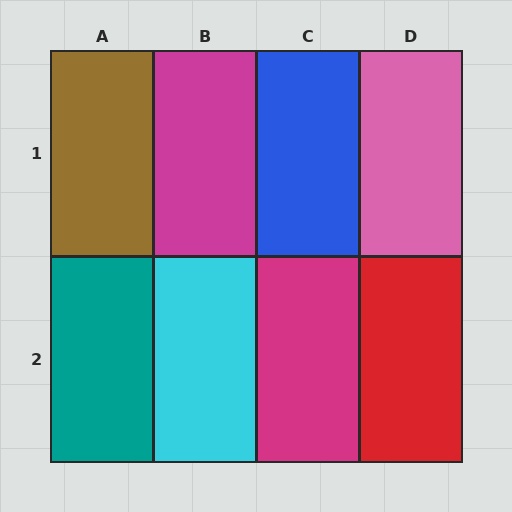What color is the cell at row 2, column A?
Teal.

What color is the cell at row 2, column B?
Cyan.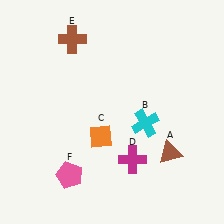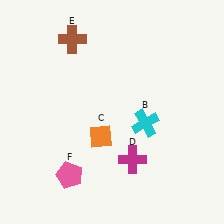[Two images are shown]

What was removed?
The brown triangle (A) was removed in Image 2.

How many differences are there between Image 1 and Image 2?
There is 1 difference between the two images.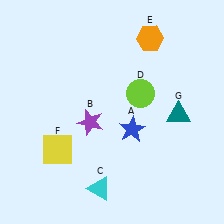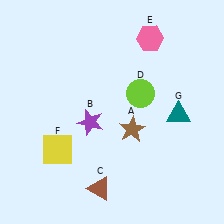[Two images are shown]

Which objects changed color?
A changed from blue to brown. C changed from cyan to brown. E changed from orange to pink.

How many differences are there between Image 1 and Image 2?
There are 3 differences between the two images.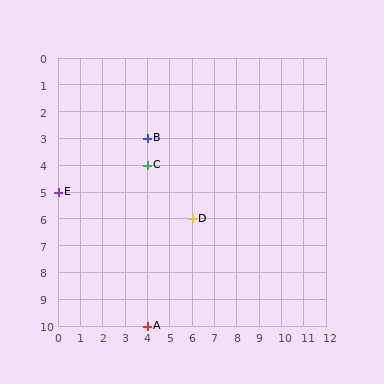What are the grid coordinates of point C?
Point C is at grid coordinates (4, 4).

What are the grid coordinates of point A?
Point A is at grid coordinates (4, 10).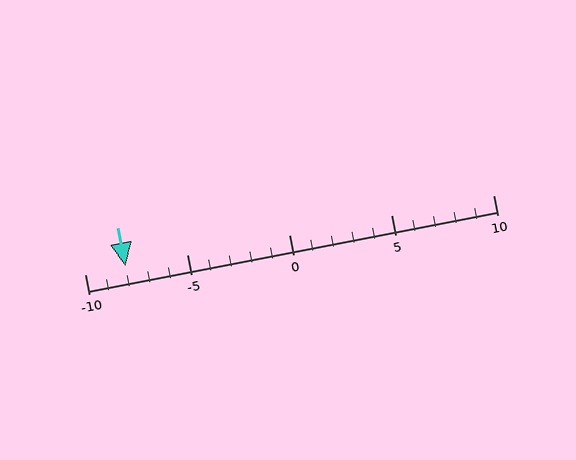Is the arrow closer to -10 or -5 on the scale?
The arrow is closer to -10.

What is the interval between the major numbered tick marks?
The major tick marks are spaced 5 units apart.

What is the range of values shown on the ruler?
The ruler shows values from -10 to 10.